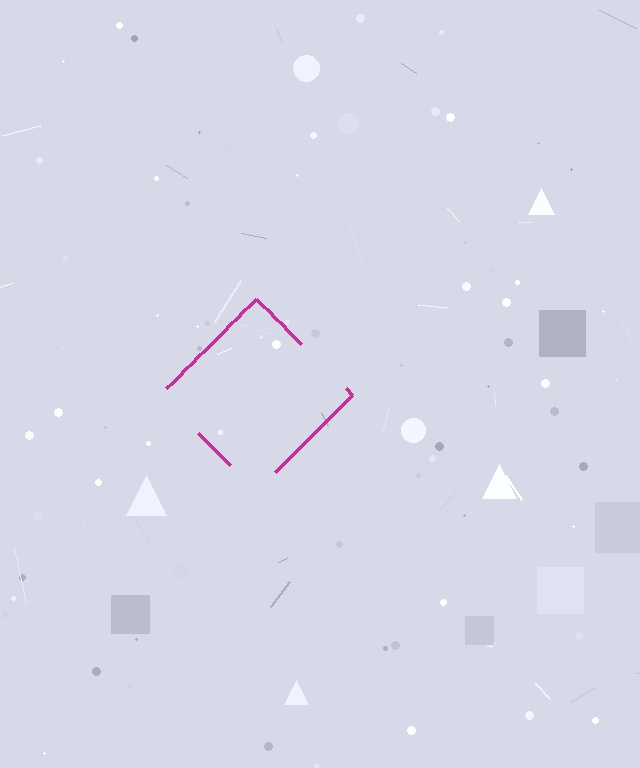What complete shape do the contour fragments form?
The contour fragments form a diamond.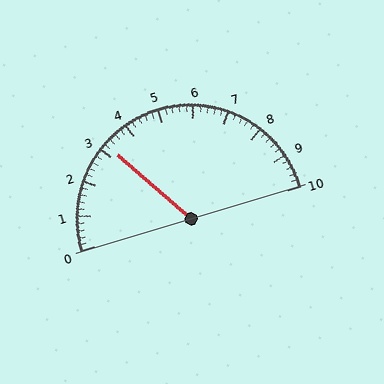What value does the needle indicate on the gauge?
The needle indicates approximately 3.2.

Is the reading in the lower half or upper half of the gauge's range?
The reading is in the lower half of the range (0 to 10).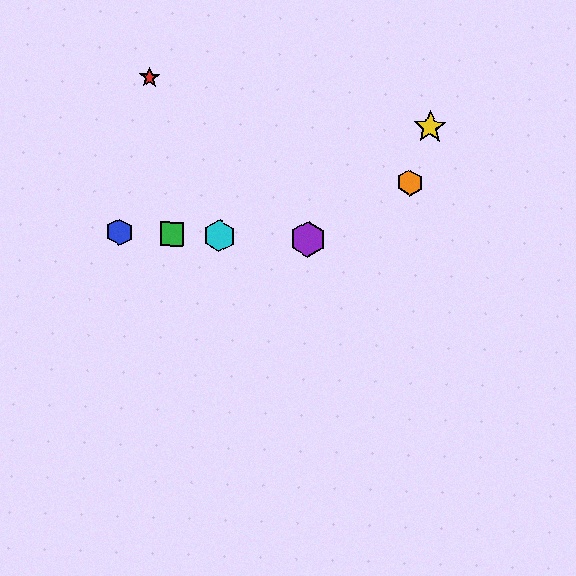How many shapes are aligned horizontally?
4 shapes (the blue hexagon, the green square, the purple hexagon, the cyan hexagon) are aligned horizontally.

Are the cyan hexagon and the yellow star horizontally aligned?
No, the cyan hexagon is at y≈236 and the yellow star is at y≈127.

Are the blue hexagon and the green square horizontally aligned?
Yes, both are at y≈232.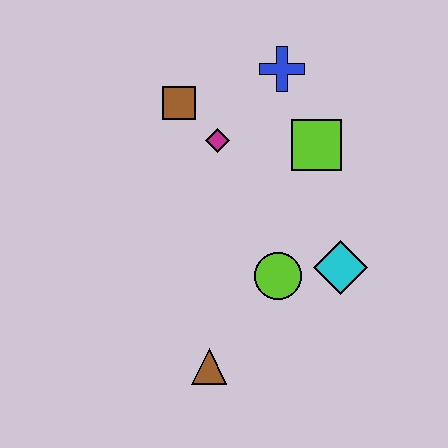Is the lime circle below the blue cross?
Yes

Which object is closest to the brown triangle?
The lime circle is closest to the brown triangle.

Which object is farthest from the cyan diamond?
The brown square is farthest from the cyan diamond.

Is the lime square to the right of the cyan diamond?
No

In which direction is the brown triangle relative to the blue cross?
The brown triangle is below the blue cross.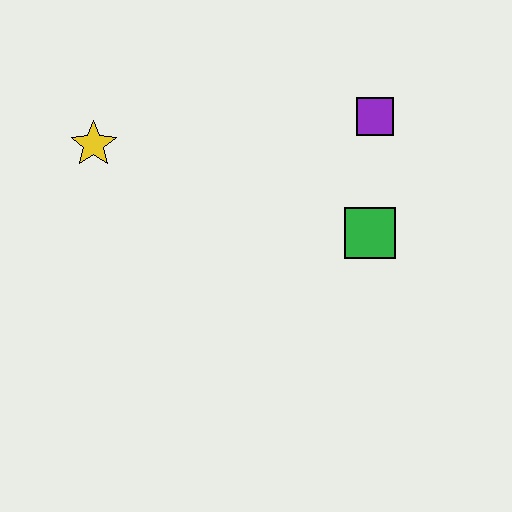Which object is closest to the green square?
The purple square is closest to the green square.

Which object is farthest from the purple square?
The yellow star is farthest from the purple square.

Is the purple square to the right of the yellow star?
Yes